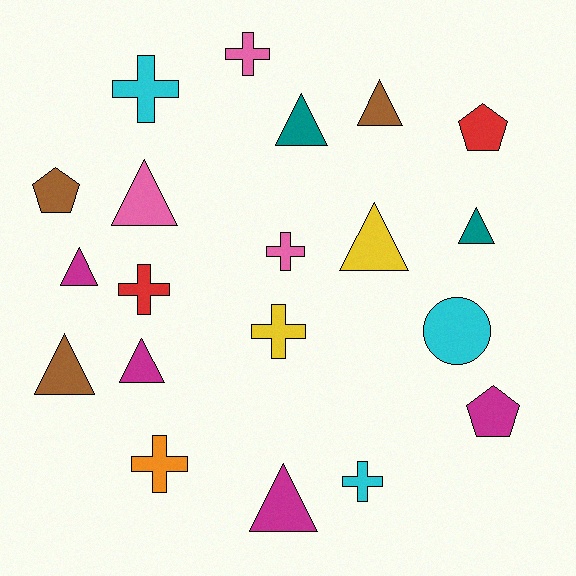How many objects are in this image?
There are 20 objects.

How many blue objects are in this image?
There are no blue objects.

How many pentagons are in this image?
There are 3 pentagons.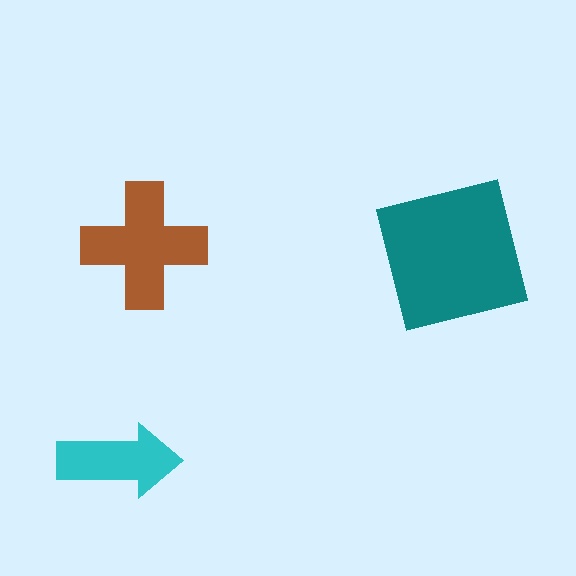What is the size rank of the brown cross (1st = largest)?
2nd.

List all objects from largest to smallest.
The teal square, the brown cross, the cyan arrow.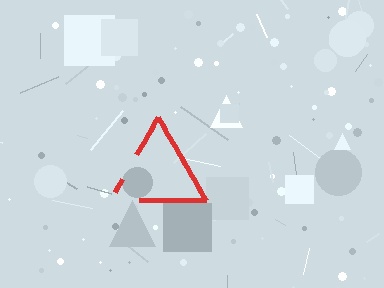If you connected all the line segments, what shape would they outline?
They would outline a triangle.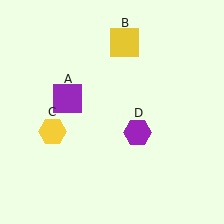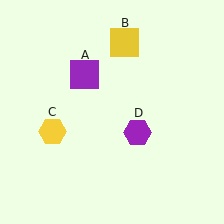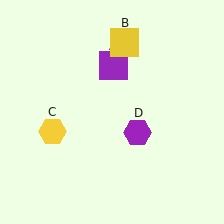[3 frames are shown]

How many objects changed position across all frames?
1 object changed position: purple square (object A).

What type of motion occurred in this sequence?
The purple square (object A) rotated clockwise around the center of the scene.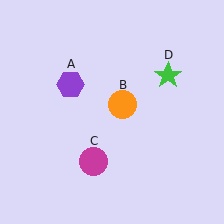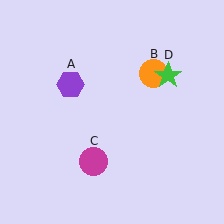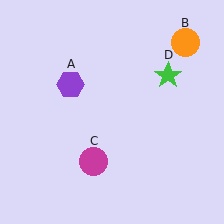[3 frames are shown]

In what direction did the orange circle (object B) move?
The orange circle (object B) moved up and to the right.